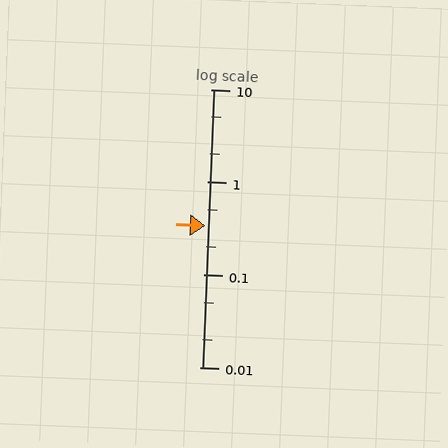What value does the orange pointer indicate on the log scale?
The pointer indicates approximately 0.34.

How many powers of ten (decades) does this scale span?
The scale spans 3 decades, from 0.01 to 10.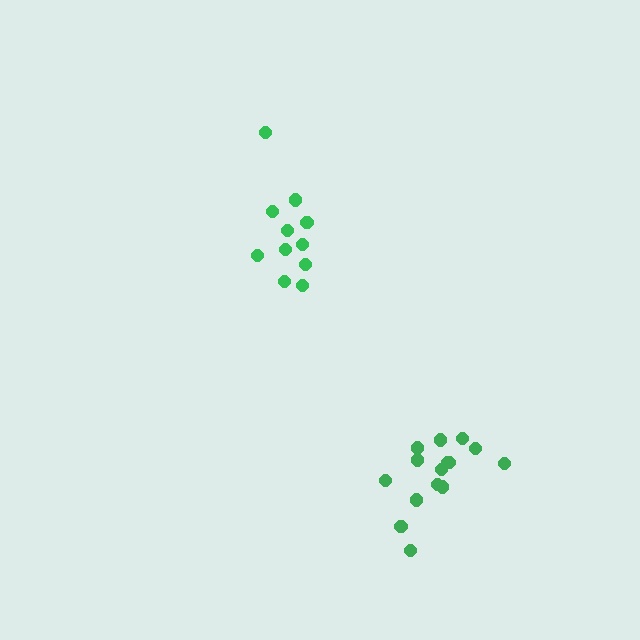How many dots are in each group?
Group 1: 11 dots, Group 2: 15 dots (26 total).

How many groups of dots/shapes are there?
There are 2 groups.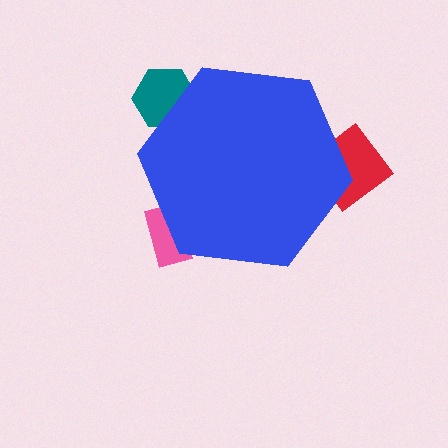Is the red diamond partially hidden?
Yes, the red diamond is partially hidden behind the blue hexagon.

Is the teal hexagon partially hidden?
Yes, the teal hexagon is partially hidden behind the blue hexagon.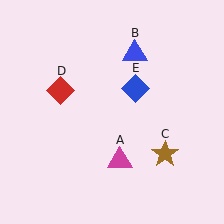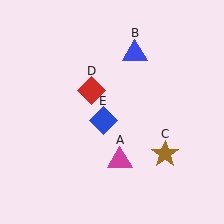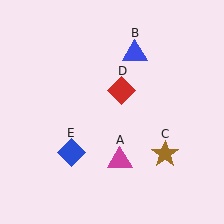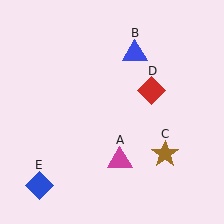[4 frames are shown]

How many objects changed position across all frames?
2 objects changed position: red diamond (object D), blue diamond (object E).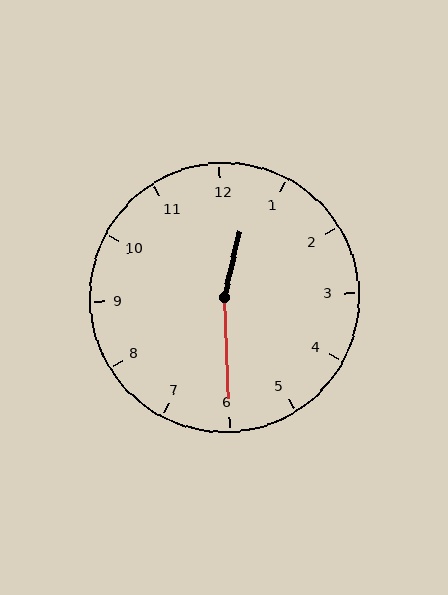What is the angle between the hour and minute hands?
Approximately 165 degrees.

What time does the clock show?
12:30.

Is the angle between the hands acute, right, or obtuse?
It is obtuse.